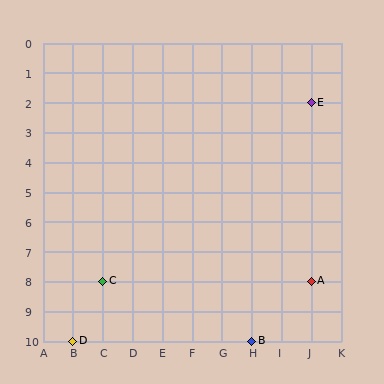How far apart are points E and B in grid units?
Points E and B are 2 columns and 8 rows apart (about 8.2 grid units diagonally).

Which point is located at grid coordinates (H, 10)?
Point B is at (H, 10).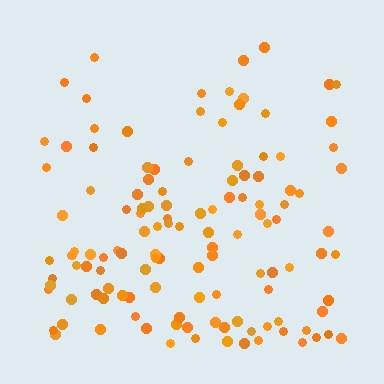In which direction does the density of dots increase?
From top to bottom, with the bottom side densest.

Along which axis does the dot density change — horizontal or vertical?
Vertical.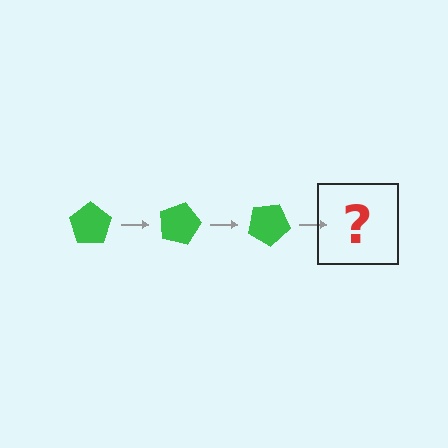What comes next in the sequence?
The next element should be a green pentagon rotated 45 degrees.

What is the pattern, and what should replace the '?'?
The pattern is that the pentagon rotates 15 degrees each step. The '?' should be a green pentagon rotated 45 degrees.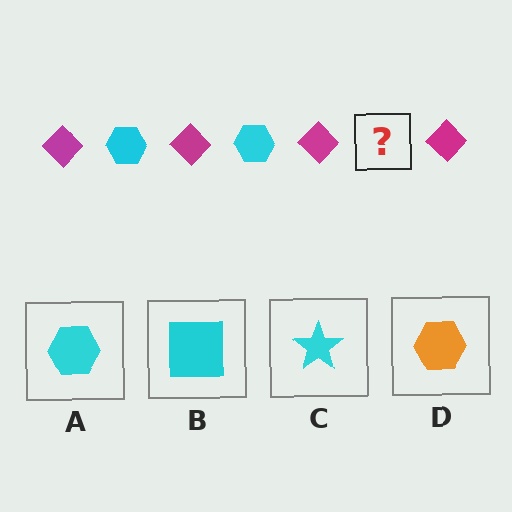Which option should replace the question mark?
Option A.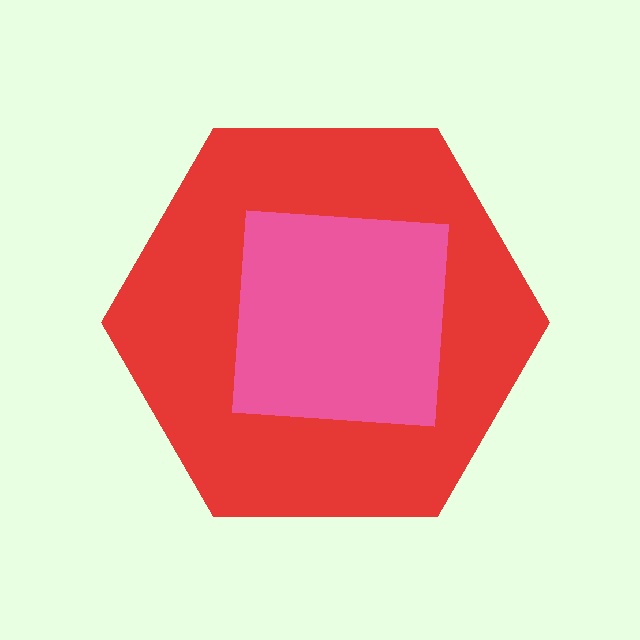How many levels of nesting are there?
2.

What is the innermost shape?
The pink square.